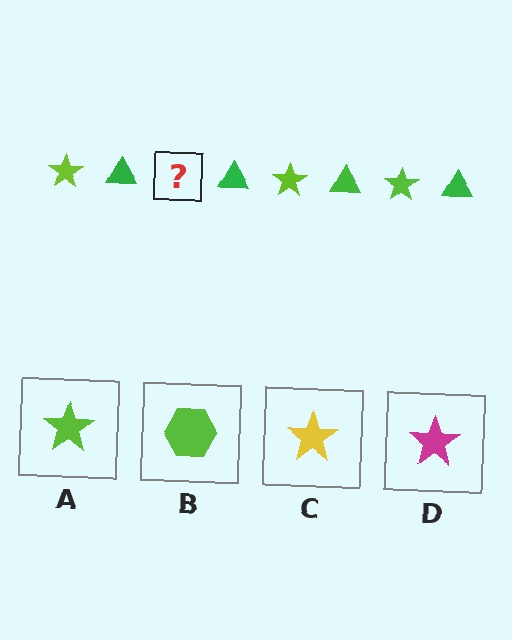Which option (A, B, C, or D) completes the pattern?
A.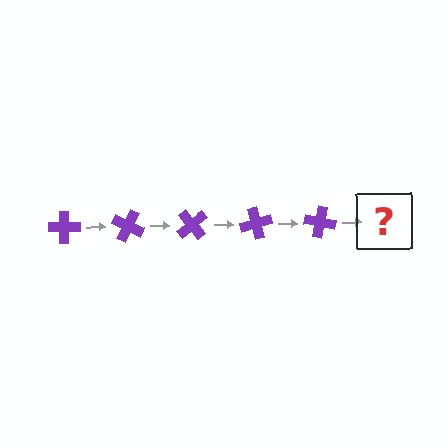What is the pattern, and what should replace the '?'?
The pattern is that the cross rotates 25 degrees each step. The '?' should be a purple cross rotated 125 degrees.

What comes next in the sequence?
The next element should be a purple cross rotated 125 degrees.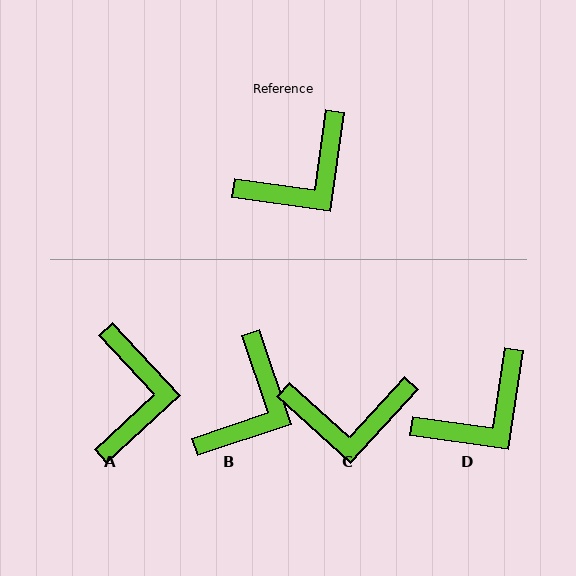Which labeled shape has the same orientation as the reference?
D.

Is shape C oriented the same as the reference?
No, it is off by about 34 degrees.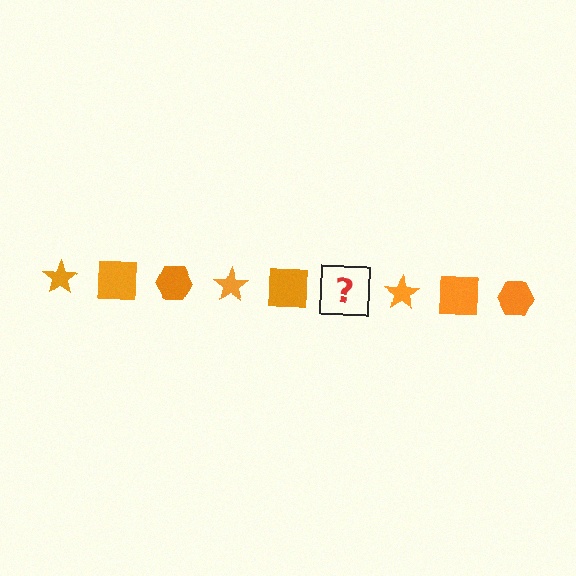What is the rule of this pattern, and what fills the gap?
The rule is that the pattern cycles through star, square, hexagon shapes in orange. The gap should be filled with an orange hexagon.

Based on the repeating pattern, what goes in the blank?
The blank should be an orange hexagon.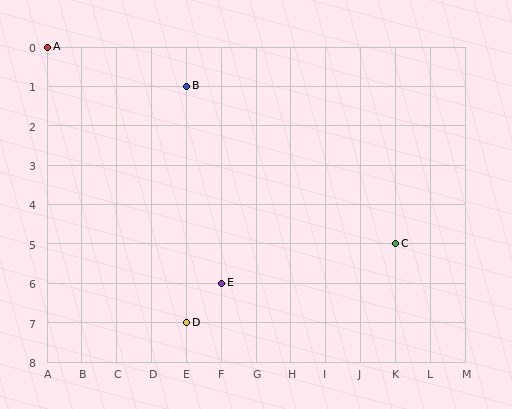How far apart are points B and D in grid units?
Points B and D are 6 rows apart.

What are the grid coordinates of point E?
Point E is at grid coordinates (F, 6).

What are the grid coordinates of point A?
Point A is at grid coordinates (A, 0).